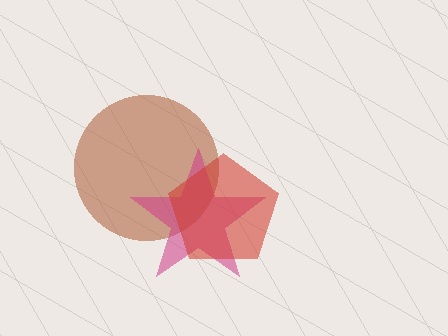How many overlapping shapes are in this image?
There are 3 overlapping shapes in the image.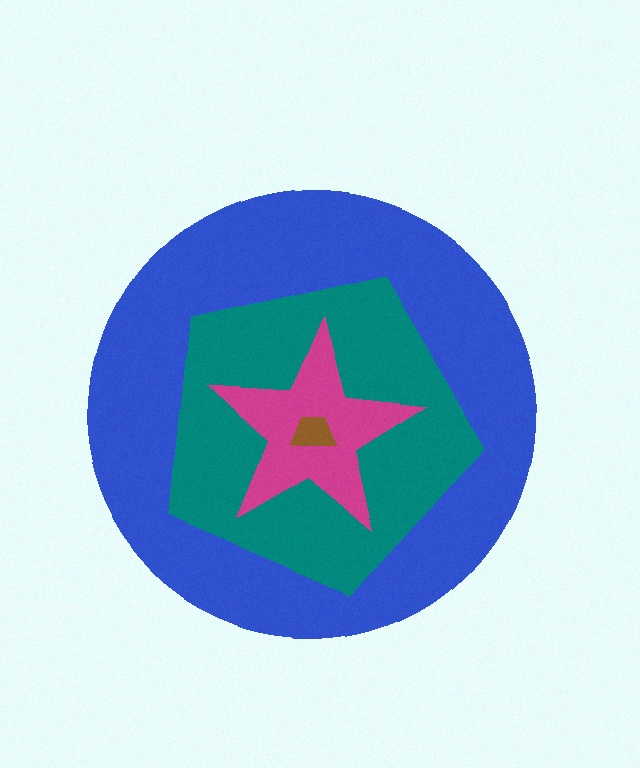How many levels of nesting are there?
4.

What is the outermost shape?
The blue circle.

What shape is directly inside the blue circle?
The teal pentagon.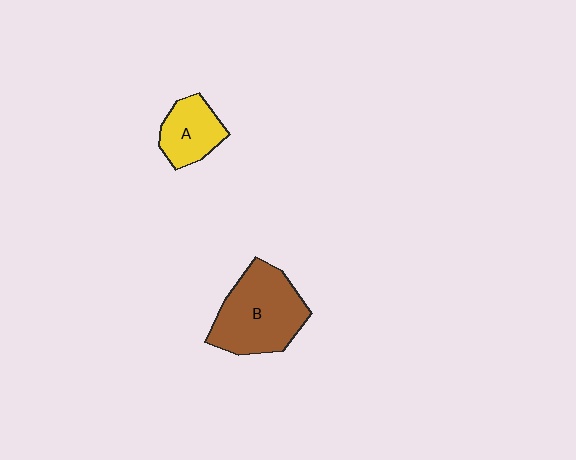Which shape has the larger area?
Shape B (brown).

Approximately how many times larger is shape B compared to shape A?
Approximately 1.9 times.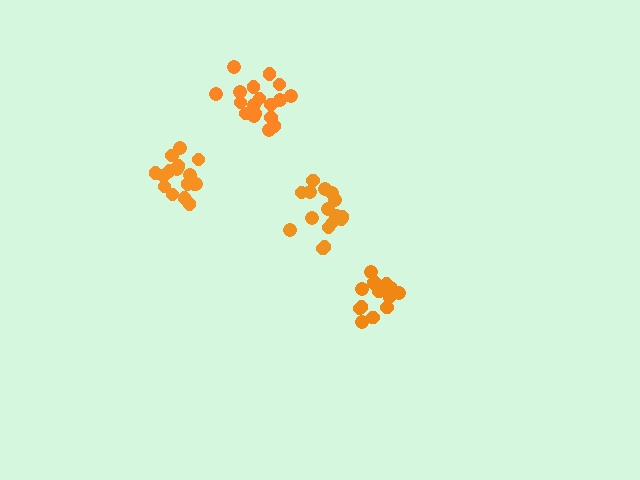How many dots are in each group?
Group 1: 18 dots, Group 2: 16 dots, Group 3: 15 dots, Group 4: 16 dots (65 total).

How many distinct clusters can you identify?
There are 4 distinct clusters.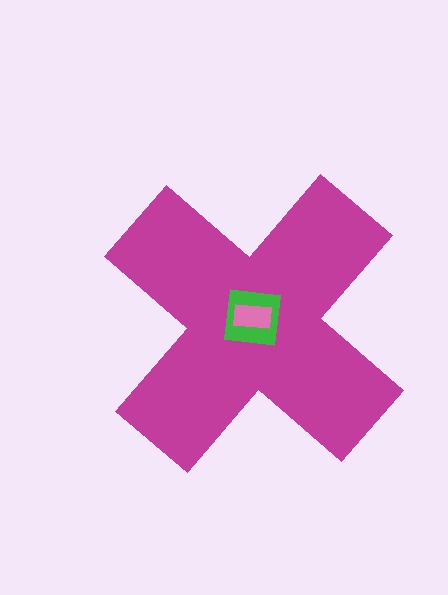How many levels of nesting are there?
3.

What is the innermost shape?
The pink rectangle.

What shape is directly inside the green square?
The pink rectangle.